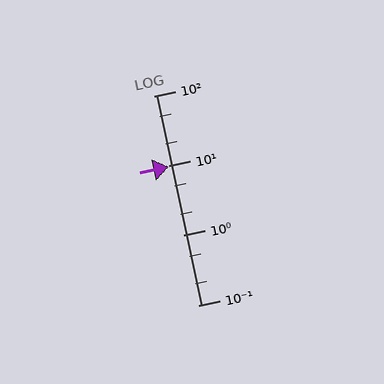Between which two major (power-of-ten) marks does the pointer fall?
The pointer is between 1 and 10.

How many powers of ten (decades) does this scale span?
The scale spans 3 decades, from 0.1 to 100.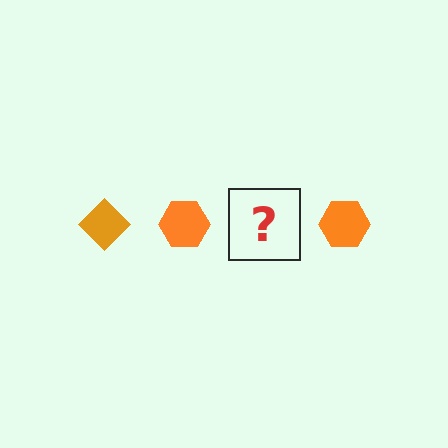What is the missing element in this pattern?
The missing element is an orange diamond.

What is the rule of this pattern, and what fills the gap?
The rule is that the pattern cycles through diamond, hexagon shapes in orange. The gap should be filled with an orange diamond.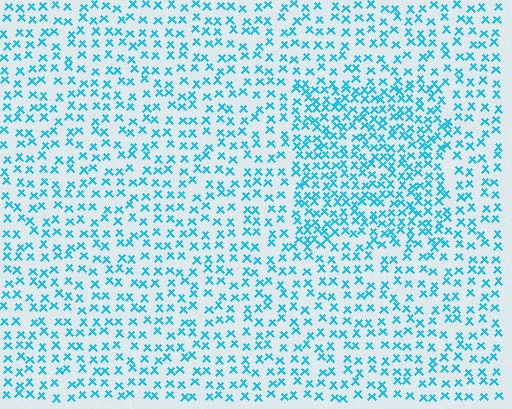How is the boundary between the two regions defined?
The boundary is defined by a change in element density (approximately 1.8x ratio). All elements are the same color, size, and shape.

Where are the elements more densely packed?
The elements are more densely packed inside the rectangle boundary.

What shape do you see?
I see a rectangle.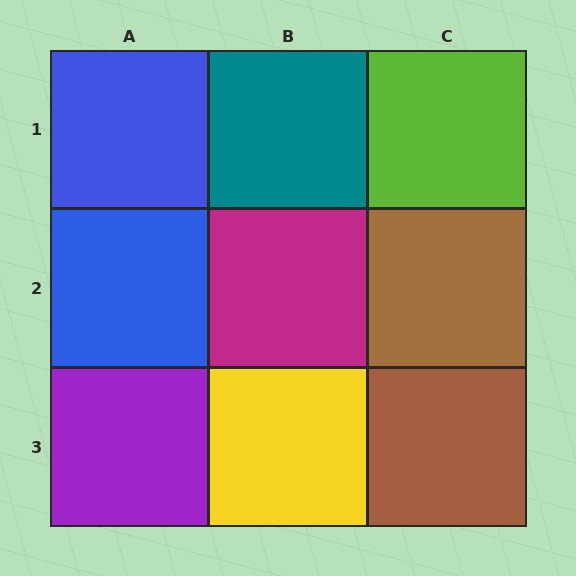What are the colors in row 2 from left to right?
Blue, magenta, brown.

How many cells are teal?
1 cell is teal.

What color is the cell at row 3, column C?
Brown.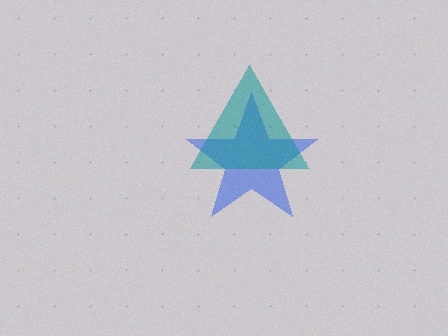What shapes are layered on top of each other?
The layered shapes are: a blue star, a teal triangle.